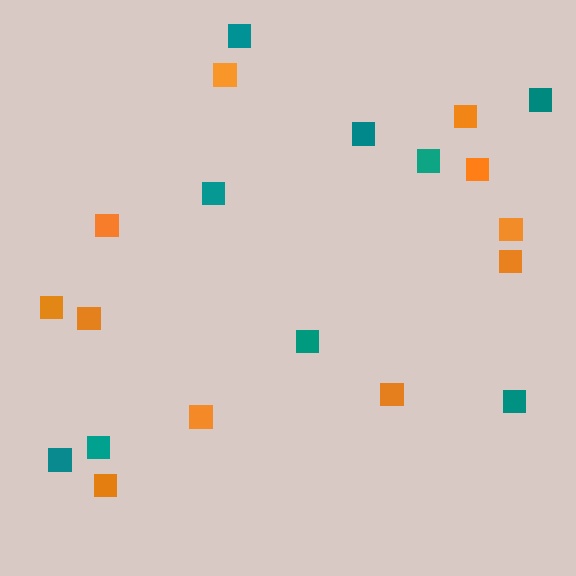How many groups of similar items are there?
There are 2 groups: one group of orange squares (11) and one group of teal squares (9).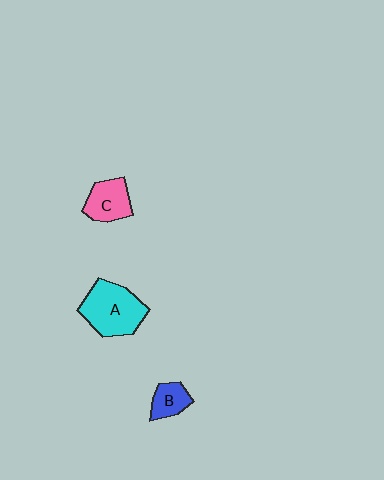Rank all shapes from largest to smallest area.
From largest to smallest: A (cyan), C (pink), B (blue).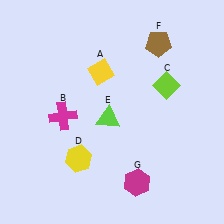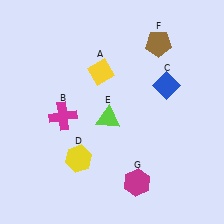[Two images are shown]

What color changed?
The diamond (C) changed from lime in Image 1 to blue in Image 2.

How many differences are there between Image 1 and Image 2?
There is 1 difference between the two images.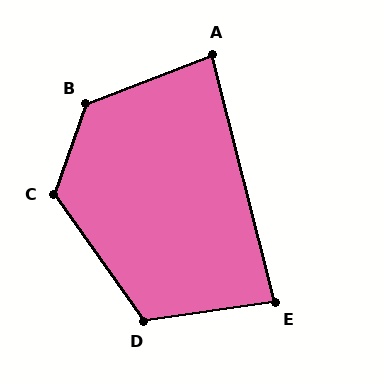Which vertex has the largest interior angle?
B, at approximately 130 degrees.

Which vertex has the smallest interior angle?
A, at approximately 84 degrees.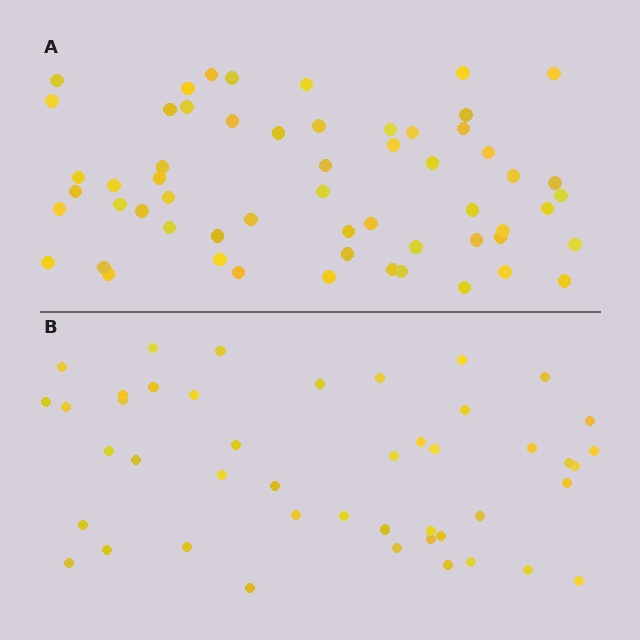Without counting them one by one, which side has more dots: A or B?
Region A (the top region) has more dots.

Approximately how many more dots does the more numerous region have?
Region A has approximately 15 more dots than region B.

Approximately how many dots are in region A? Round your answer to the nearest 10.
About 60 dots. (The exact count is 58, which rounds to 60.)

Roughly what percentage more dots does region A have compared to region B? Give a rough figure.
About 30% more.